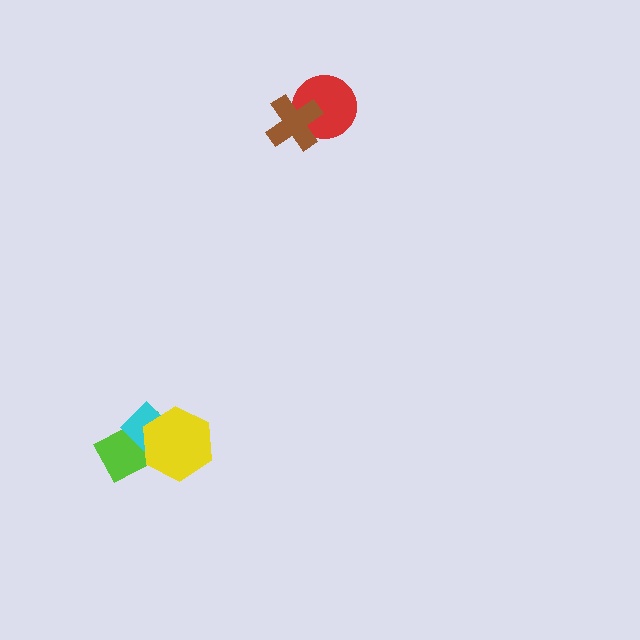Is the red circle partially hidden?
Yes, it is partially covered by another shape.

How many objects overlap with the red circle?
1 object overlaps with the red circle.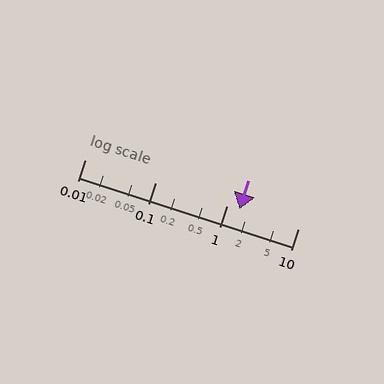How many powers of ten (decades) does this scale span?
The scale spans 3 decades, from 0.01 to 10.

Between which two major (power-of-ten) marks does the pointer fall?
The pointer is between 1 and 10.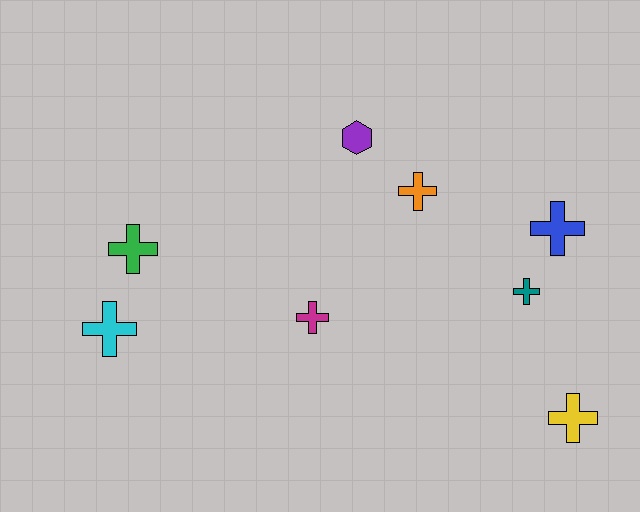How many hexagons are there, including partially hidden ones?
There is 1 hexagon.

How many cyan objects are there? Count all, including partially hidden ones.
There is 1 cyan object.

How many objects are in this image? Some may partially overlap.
There are 8 objects.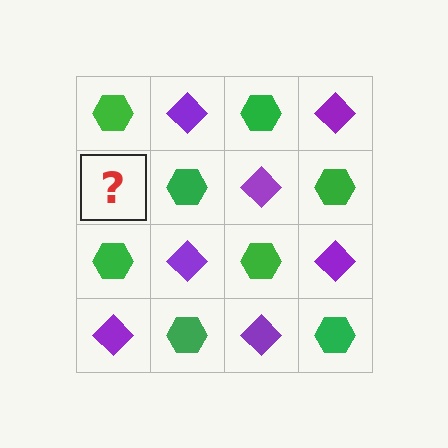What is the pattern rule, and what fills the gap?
The rule is that it alternates green hexagon and purple diamond in a checkerboard pattern. The gap should be filled with a purple diamond.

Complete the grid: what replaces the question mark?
The question mark should be replaced with a purple diamond.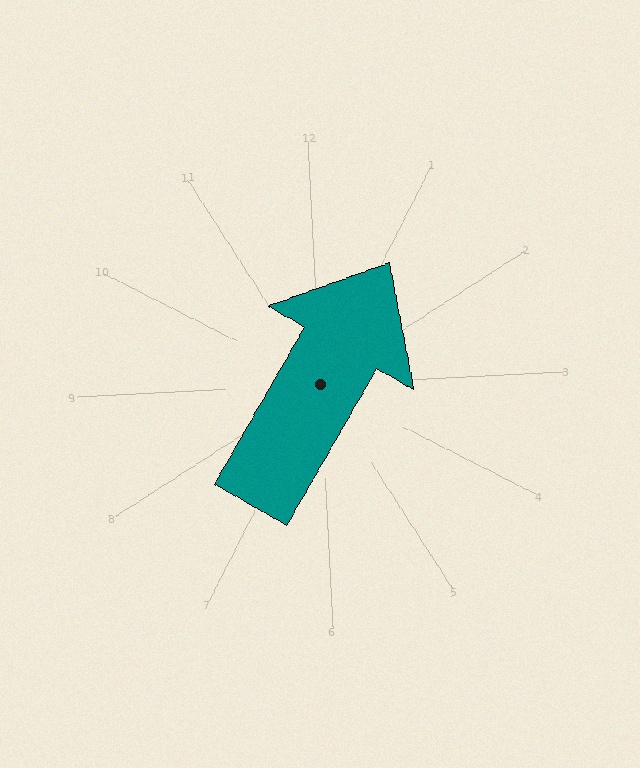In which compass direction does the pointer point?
Northeast.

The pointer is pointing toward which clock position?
Roughly 1 o'clock.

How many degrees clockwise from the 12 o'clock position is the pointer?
Approximately 33 degrees.